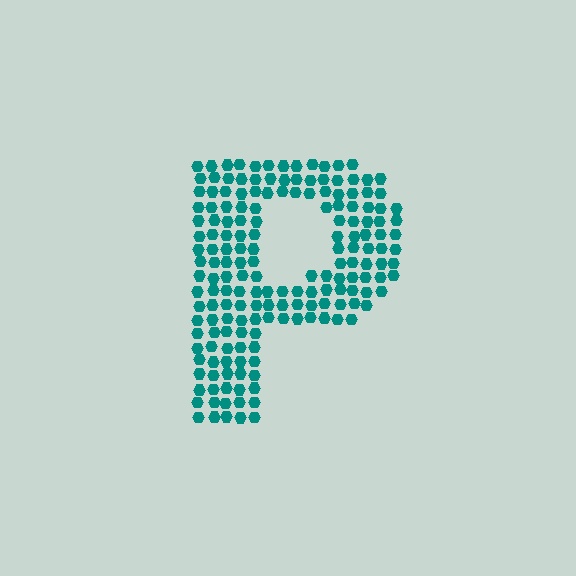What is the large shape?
The large shape is the letter P.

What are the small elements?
The small elements are hexagons.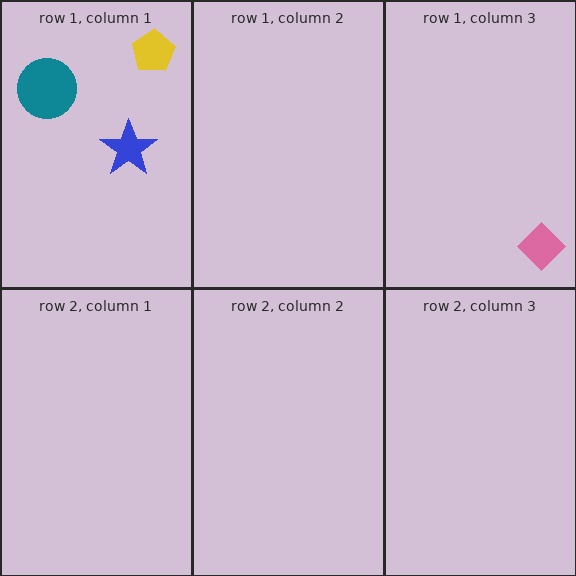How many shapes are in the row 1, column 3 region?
1.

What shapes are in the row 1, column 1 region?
The blue star, the yellow pentagon, the teal circle.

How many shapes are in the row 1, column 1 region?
3.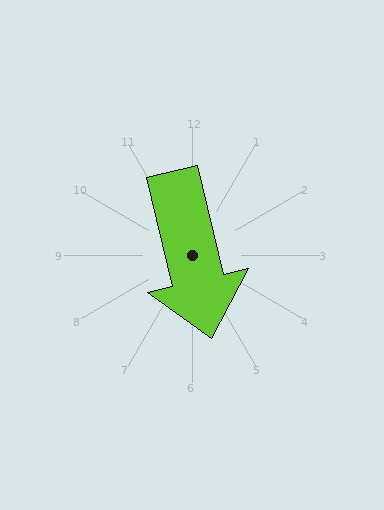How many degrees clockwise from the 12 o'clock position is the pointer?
Approximately 167 degrees.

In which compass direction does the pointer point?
South.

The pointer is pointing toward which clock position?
Roughly 6 o'clock.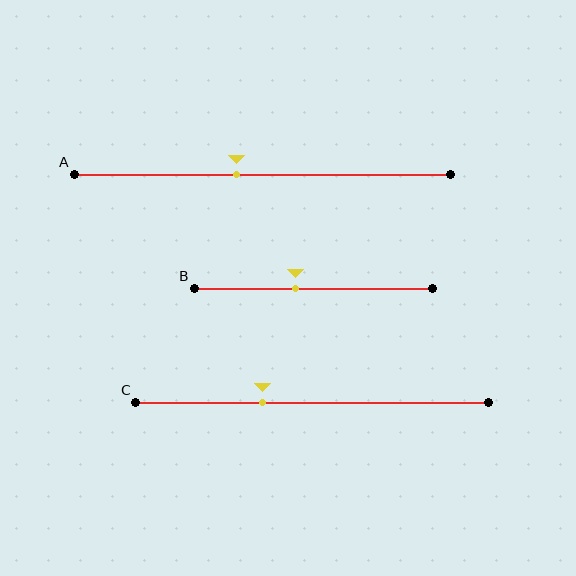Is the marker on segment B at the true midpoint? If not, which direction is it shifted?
No, the marker on segment B is shifted to the left by about 8% of the segment length.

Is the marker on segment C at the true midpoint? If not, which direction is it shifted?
No, the marker on segment C is shifted to the left by about 14% of the segment length.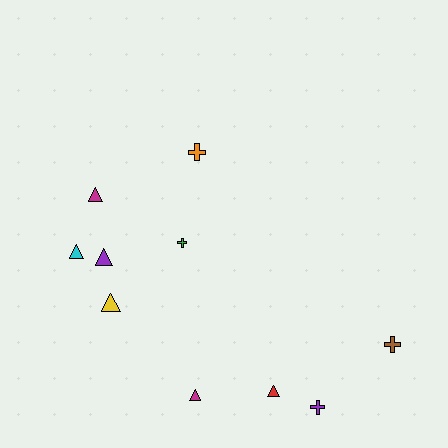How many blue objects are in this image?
There are no blue objects.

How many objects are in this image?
There are 10 objects.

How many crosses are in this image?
There are 4 crosses.